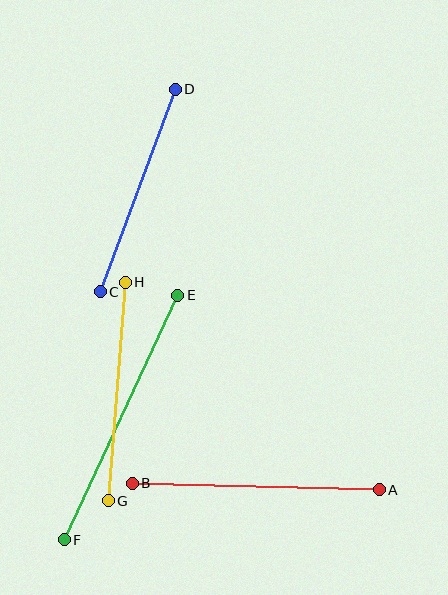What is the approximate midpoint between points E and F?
The midpoint is at approximately (121, 418) pixels.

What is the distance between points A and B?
The distance is approximately 247 pixels.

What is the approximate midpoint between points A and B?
The midpoint is at approximately (256, 487) pixels.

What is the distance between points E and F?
The distance is approximately 270 pixels.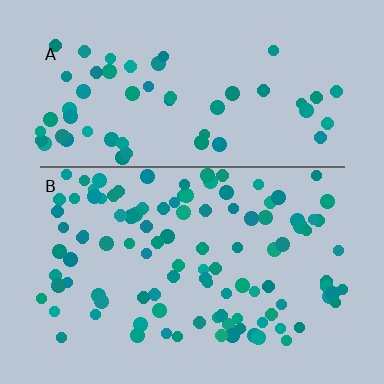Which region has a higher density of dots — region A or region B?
B (the bottom).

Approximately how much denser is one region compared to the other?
Approximately 1.9× — region B over region A.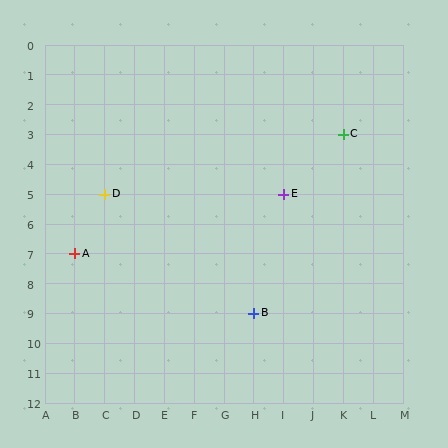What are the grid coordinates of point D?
Point D is at grid coordinates (C, 5).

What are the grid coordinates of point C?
Point C is at grid coordinates (K, 3).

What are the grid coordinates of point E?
Point E is at grid coordinates (I, 5).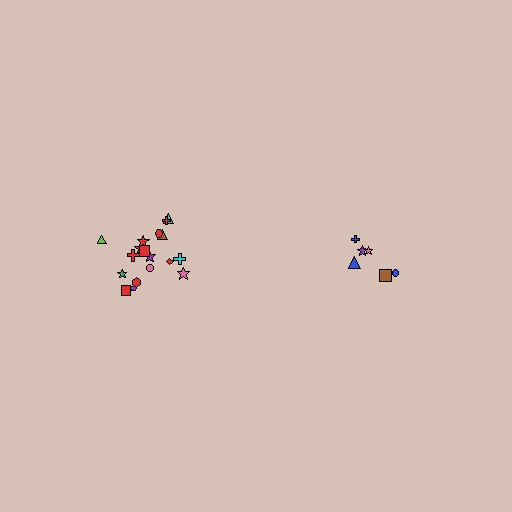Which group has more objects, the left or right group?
The left group.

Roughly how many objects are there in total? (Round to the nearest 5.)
Roughly 25 objects in total.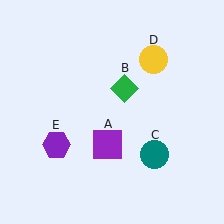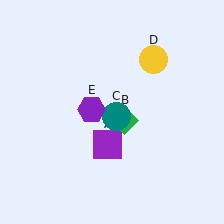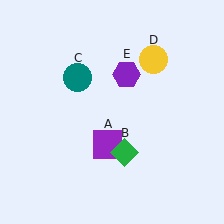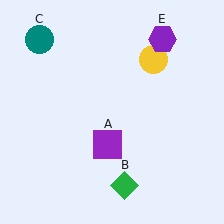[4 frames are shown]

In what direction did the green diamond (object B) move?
The green diamond (object B) moved down.